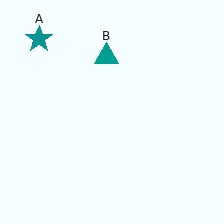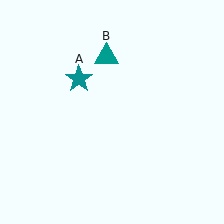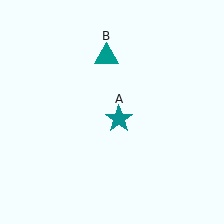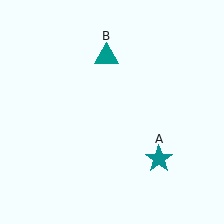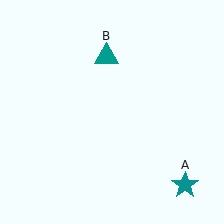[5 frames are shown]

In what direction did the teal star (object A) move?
The teal star (object A) moved down and to the right.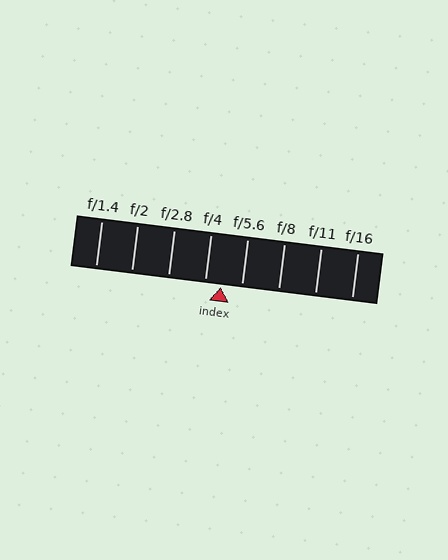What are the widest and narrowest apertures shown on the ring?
The widest aperture shown is f/1.4 and the narrowest is f/16.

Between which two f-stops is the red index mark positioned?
The index mark is between f/4 and f/5.6.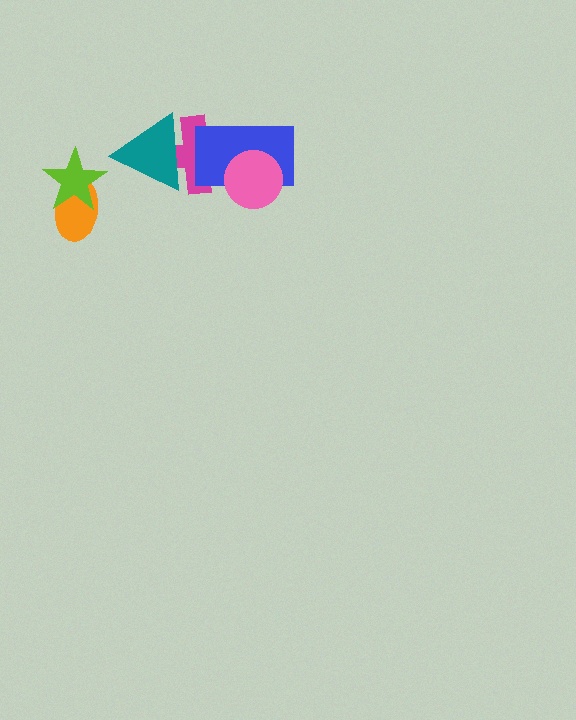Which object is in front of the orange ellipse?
The lime star is in front of the orange ellipse.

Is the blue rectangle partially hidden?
Yes, it is partially covered by another shape.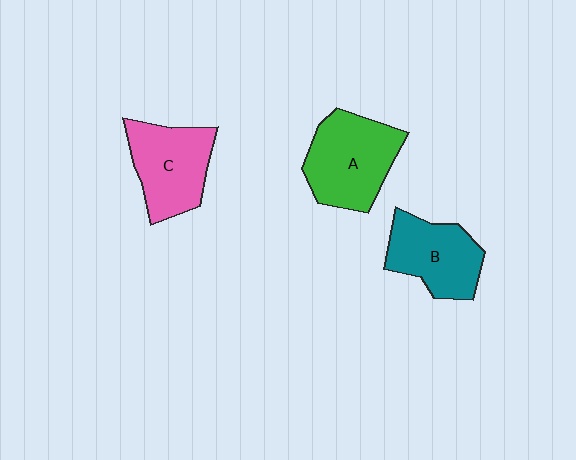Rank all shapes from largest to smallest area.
From largest to smallest: A (green), C (pink), B (teal).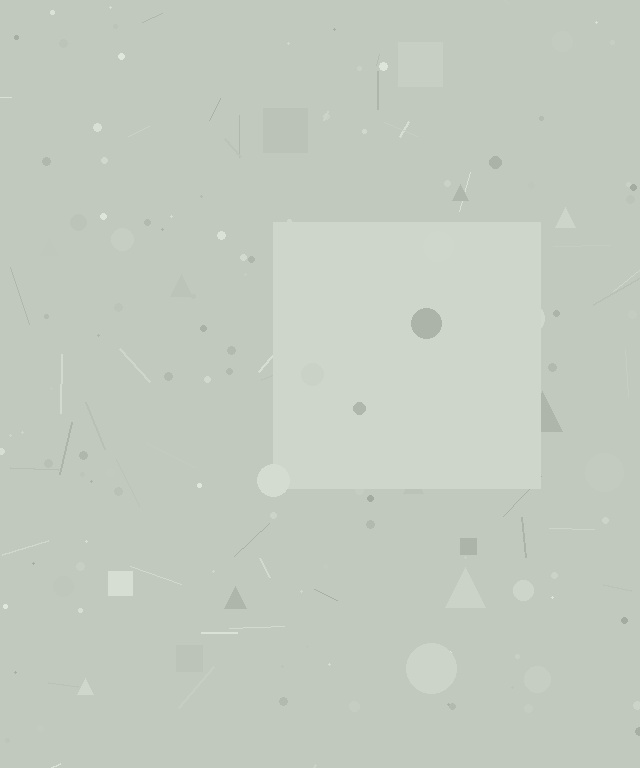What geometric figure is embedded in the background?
A square is embedded in the background.